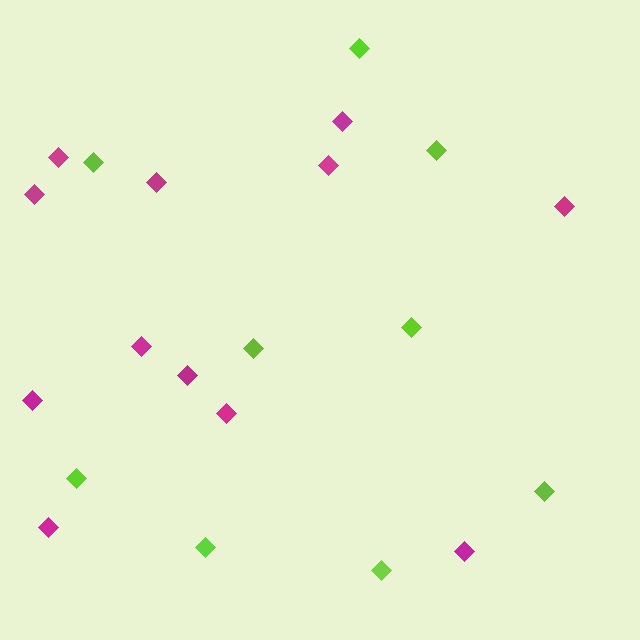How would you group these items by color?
There are 2 groups: one group of magenta diamonds (12) and one group of lime diamonds (9).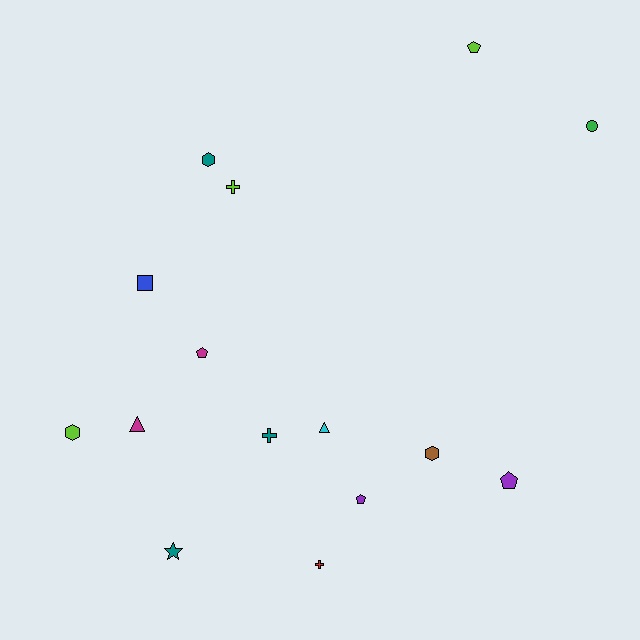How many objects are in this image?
There are 15 objects.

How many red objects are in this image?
There is 1 red object.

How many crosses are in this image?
There are 3 crosses.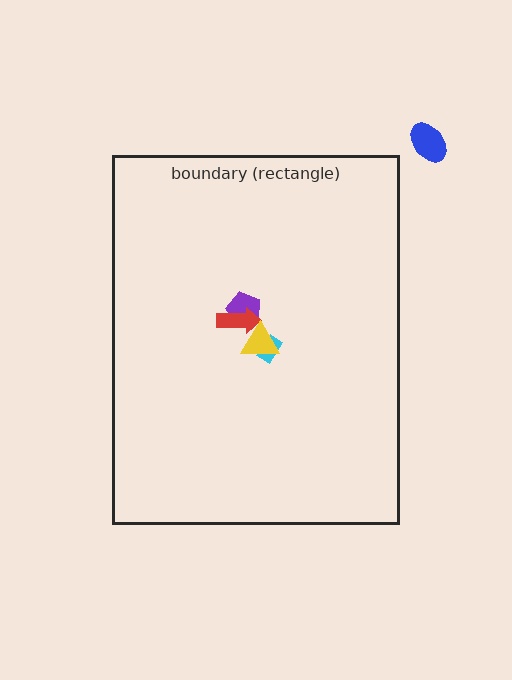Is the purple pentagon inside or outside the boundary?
Inside.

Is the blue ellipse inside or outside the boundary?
Outside.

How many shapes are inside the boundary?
4 inside, 1 outside.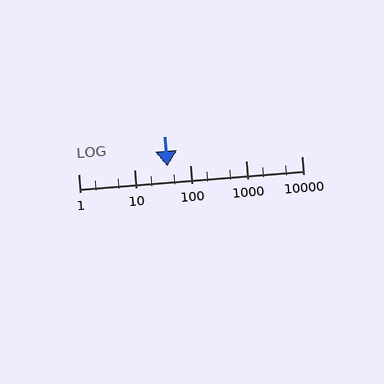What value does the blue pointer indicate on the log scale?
The pointer indicates approximately 39.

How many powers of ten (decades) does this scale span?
The scale spans 4 decades, from 1 to 10000.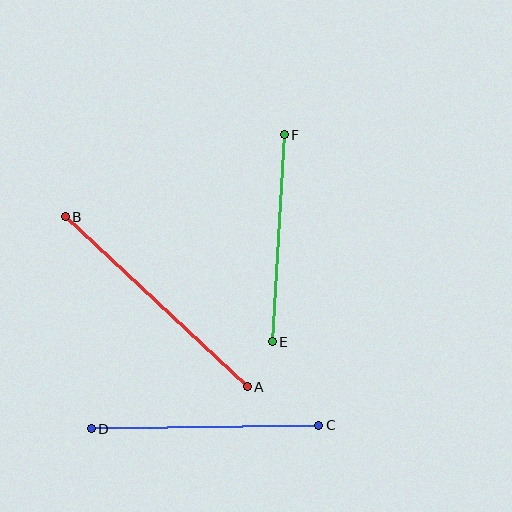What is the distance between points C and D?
The distance is approximately 228 pixels.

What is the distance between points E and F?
The distance is approximately 207 pixels.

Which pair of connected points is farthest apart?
Points A and B are farthest apart.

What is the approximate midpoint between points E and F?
The midpoint is at approximately (278, 238) pixels.